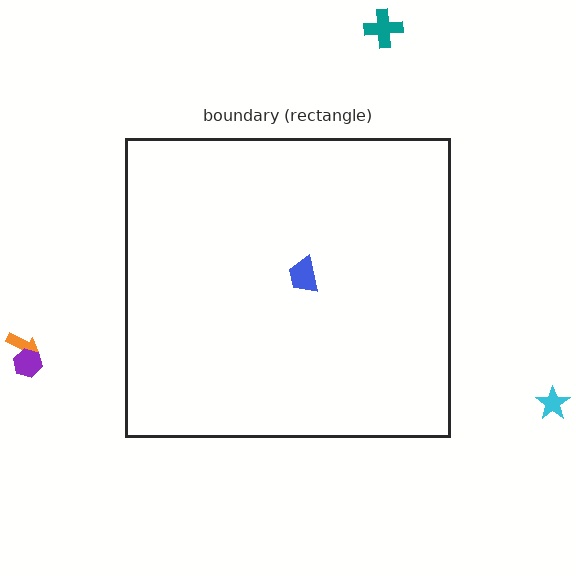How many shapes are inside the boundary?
1 inside, 4 outside.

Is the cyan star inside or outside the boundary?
Outside.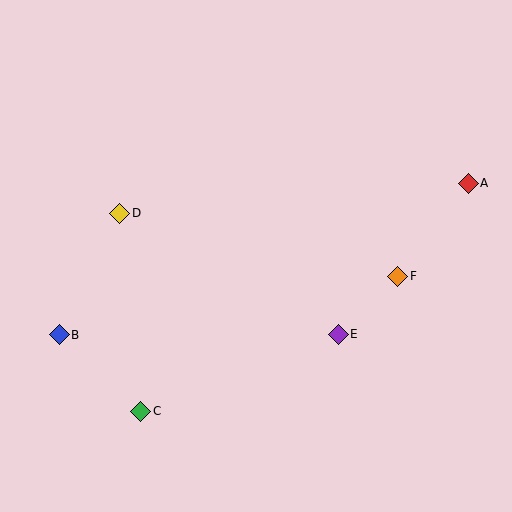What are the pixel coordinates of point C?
Point C is at (141, 411).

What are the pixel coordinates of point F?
Point F is at (398, 276).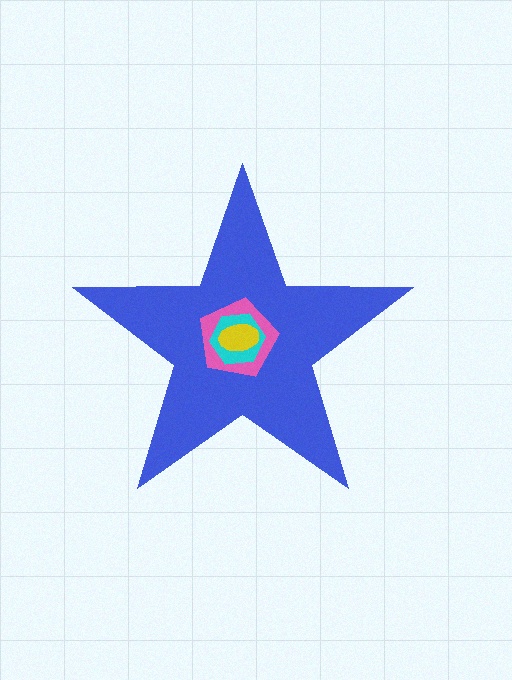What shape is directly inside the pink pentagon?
The cyan hexagon.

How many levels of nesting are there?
4.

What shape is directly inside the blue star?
The pink pentagon.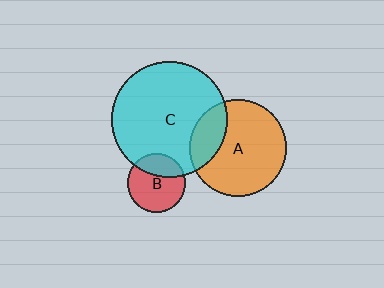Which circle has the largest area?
Circle C (cyan).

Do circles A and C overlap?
Yes.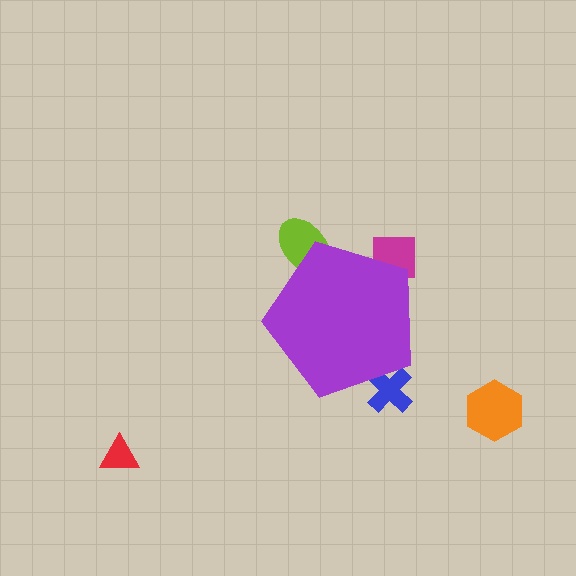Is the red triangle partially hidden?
No, the red triangle is fully visible.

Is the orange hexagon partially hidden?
No, the orange hexagon is fully visible.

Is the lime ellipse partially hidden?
Yes, the lime ellipse is partially hidden behind the purple pentagon.